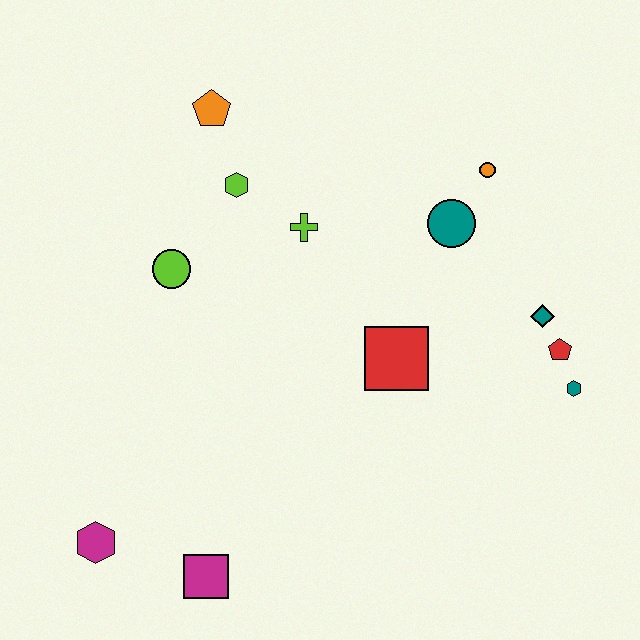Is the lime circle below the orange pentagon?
Yes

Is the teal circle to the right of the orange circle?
No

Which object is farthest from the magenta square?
The orange circle is farthest from the magenta square.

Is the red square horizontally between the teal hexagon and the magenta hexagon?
Yes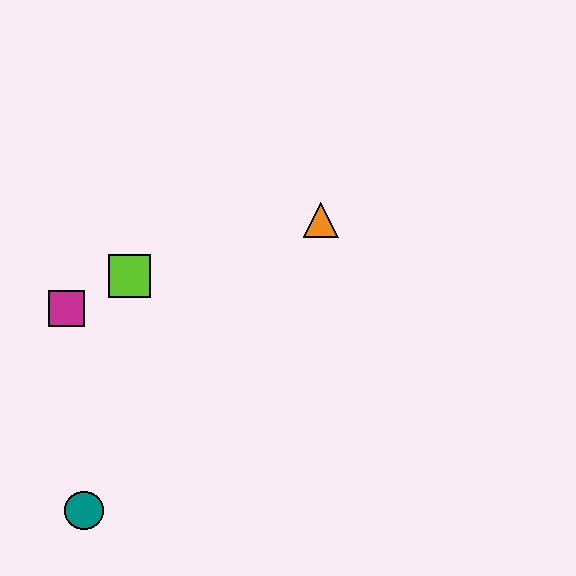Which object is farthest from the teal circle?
The orange triangle is farthest from the teal circle.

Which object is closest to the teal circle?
The magenta square is closest to the teal circle.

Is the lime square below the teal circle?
No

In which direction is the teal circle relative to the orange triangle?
The teal circle is below the orange triangle.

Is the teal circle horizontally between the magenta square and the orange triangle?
Yes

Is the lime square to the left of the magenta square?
No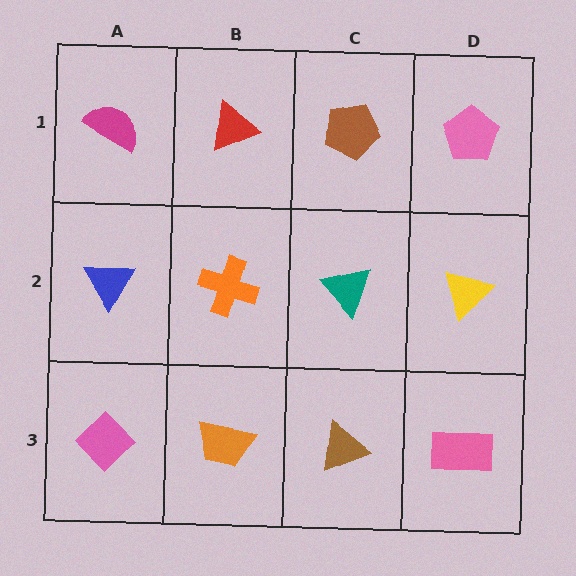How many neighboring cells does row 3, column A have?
2.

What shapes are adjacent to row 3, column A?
A blue triangle (row 2, column A), an orange trapezoid (row 3, column B).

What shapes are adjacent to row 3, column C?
A teal triangle (row 2, column C), an orange trapezoid (row 3, column B), a pink rectangle (row 3, column D).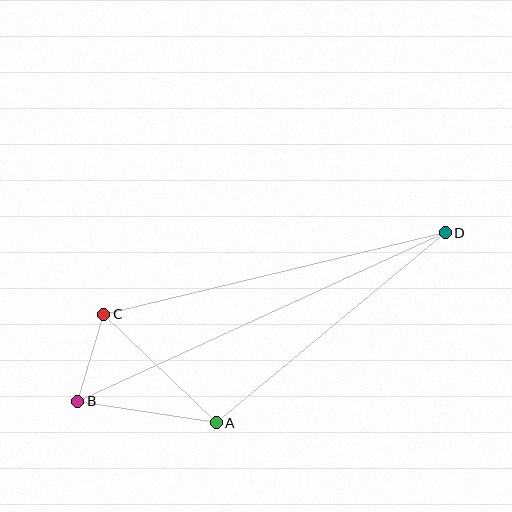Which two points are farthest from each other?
Points B and D are farthest from each other.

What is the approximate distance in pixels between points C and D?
The distance between C and D is approximately 351 pixels.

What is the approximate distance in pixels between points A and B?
The distance between A and B is approximately 140 pixels.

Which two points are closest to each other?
Points B and C are closest to each other.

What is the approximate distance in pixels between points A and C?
The distance between A and C is approximately 156 pixels.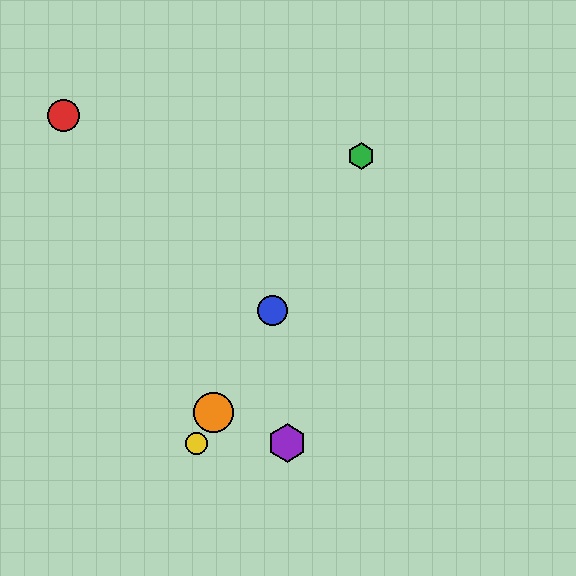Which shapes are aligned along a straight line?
The blue circle, the green hexagon, the yellow circle, the orange circle are aligned along a straight line.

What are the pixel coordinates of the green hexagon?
The green hexagon is at (361, 156).